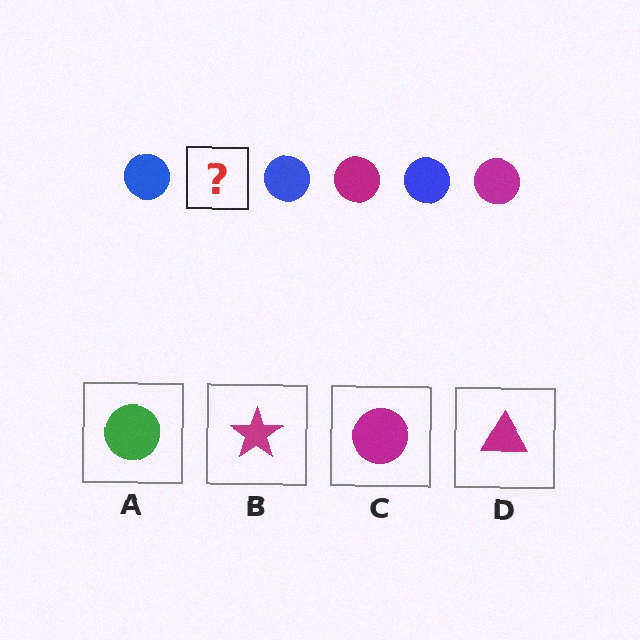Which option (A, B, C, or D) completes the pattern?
C.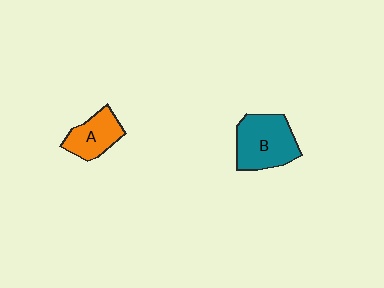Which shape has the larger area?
Shape B (teal).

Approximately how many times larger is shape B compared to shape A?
Approximately 1.5 times.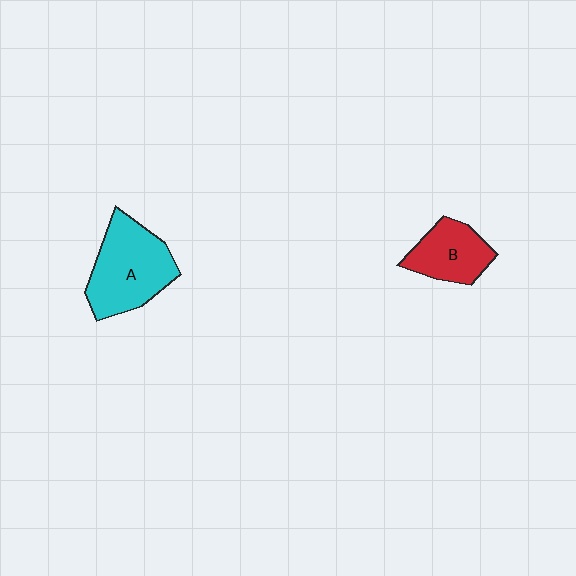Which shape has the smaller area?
Shape B (red).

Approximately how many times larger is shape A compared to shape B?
Approximately 1.6 times.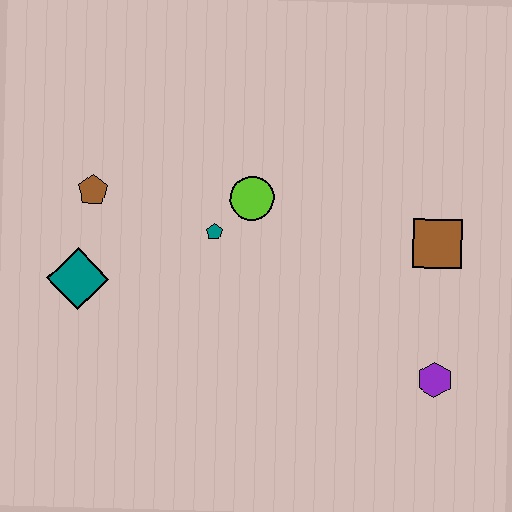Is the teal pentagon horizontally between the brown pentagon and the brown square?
Yes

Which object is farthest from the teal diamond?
The purple hexagon is farthest from the teal diamond.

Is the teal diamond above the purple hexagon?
Yes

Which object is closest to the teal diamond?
The brown pentagon is closest to the teal diamond.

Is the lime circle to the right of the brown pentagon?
Yes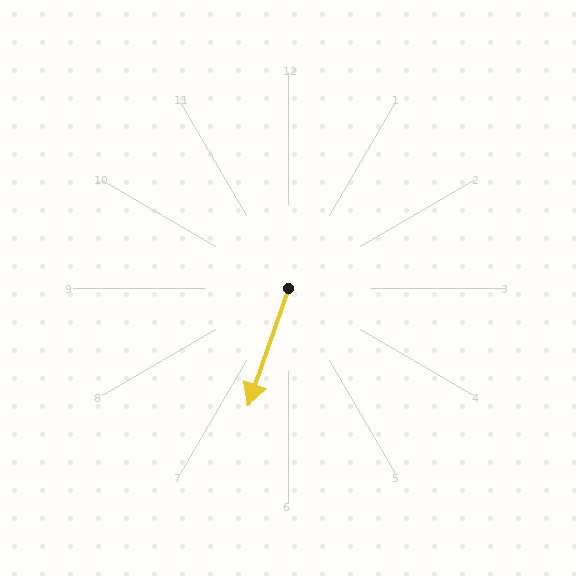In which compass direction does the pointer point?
South.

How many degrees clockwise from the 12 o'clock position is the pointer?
Approximately 199 degrees.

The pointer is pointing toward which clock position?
Roughly 7 o'clock.